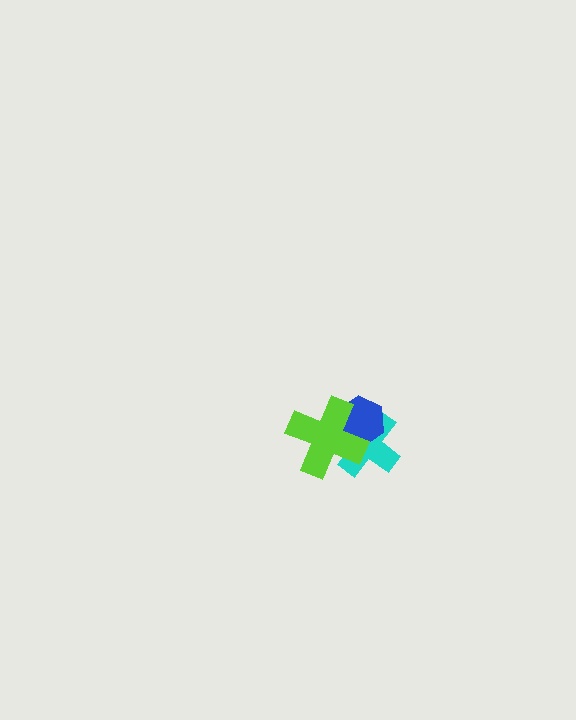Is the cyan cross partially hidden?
Yes, it is partially covered by another shape.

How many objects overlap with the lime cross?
2 objects overlap with the lime cross.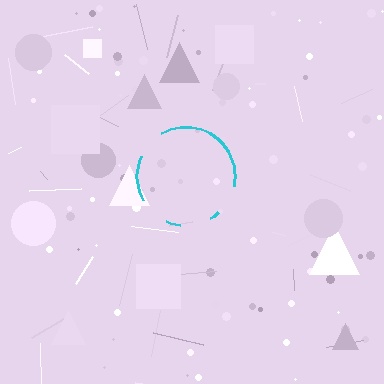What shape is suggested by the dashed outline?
The dashed outline suggests a circle.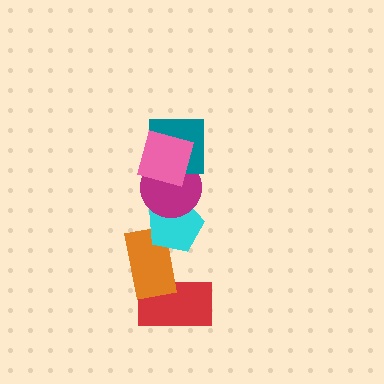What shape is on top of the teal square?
The pink square is on top of the teal square.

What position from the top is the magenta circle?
The magenta circle is 3rd from the top.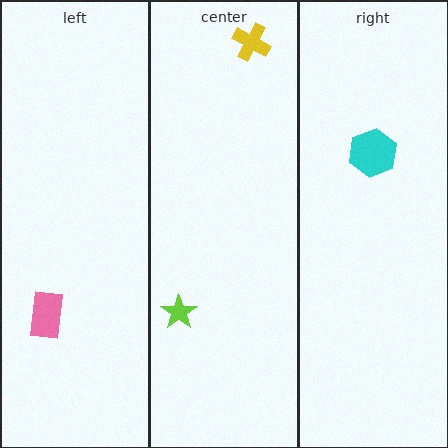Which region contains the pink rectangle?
The left region.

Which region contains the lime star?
The center region.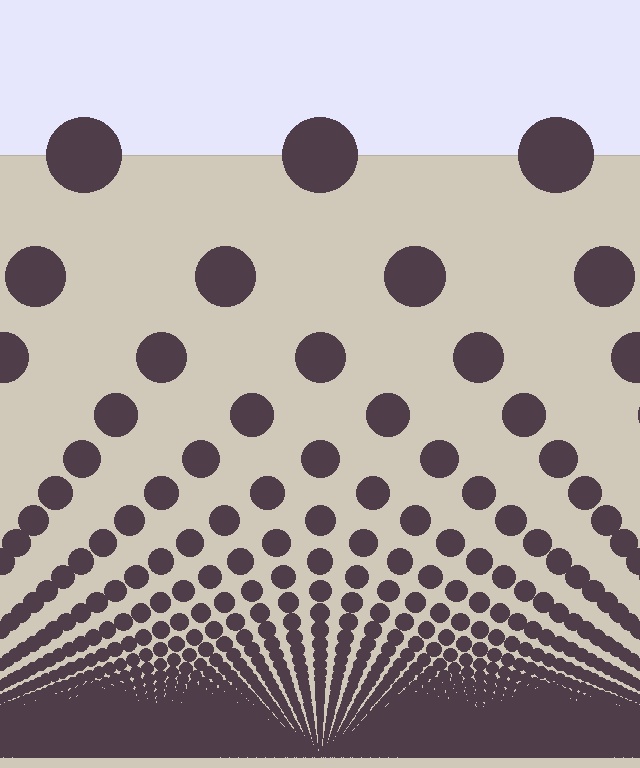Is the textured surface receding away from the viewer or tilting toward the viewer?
The surface appears to tilt toward the viewer. Texture elements get larger and sparser toward the top.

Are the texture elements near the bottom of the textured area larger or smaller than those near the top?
Smaller. The gradient is inverted — elements near the bottom are smaller and denser.